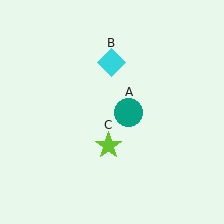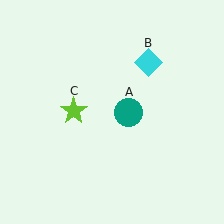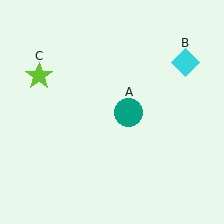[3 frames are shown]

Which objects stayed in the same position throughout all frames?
Teal circle (object A) remained stationary.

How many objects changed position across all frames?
2 objects changed position: cyan diamond (object B), lime star (object C).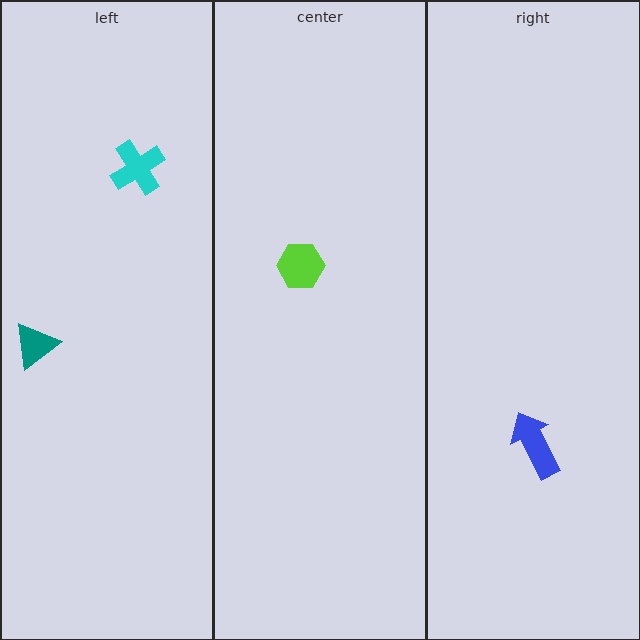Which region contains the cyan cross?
The left region.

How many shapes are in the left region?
2.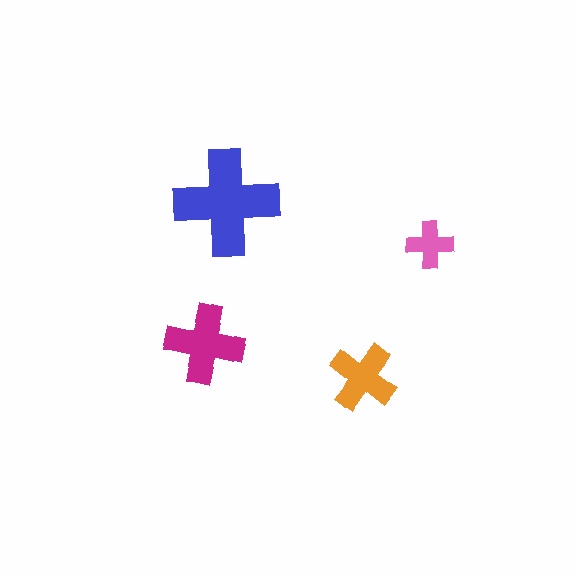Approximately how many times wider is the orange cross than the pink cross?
About 1.5 times wider.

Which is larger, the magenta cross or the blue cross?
The blue one.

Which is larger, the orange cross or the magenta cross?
The magenta one.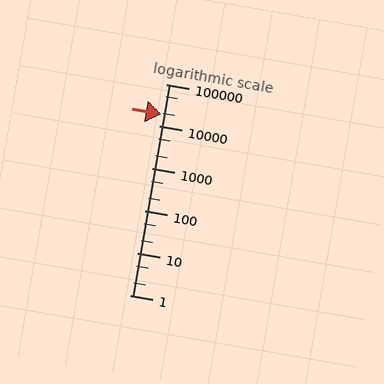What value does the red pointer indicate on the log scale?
The pointer indicates approximately 19000.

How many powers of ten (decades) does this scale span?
The scale spans 5 decades, from 1 to 100000.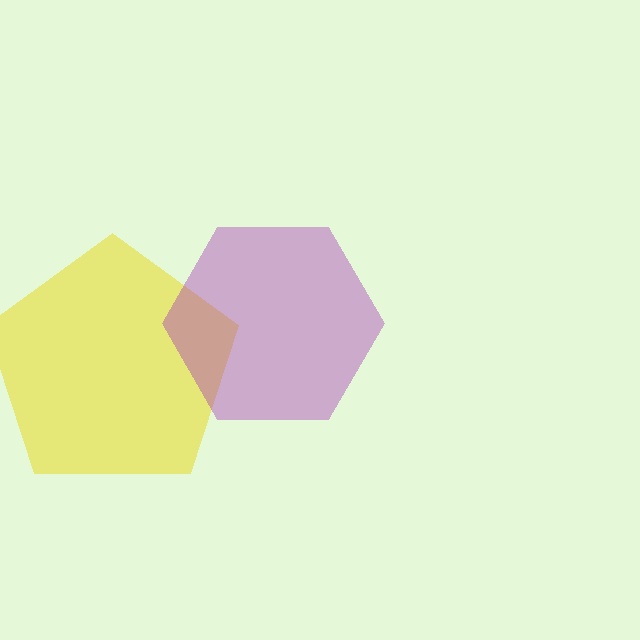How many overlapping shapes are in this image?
There are 2 overlapping shapes in the image.